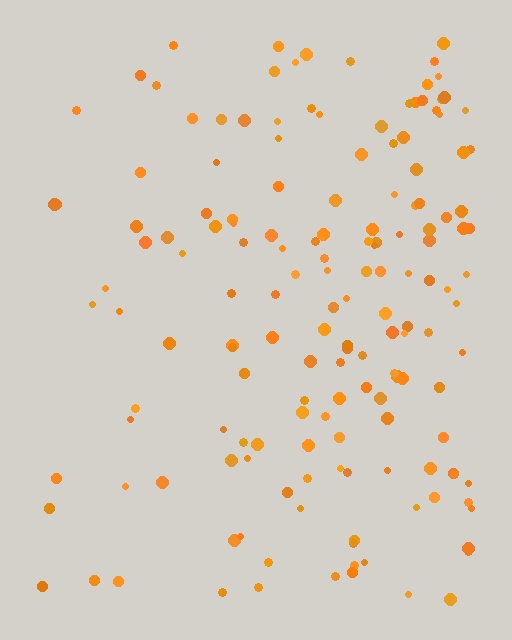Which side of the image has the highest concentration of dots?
The right.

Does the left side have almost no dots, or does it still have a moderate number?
Still a moderate number, just noticeably fewer than the right.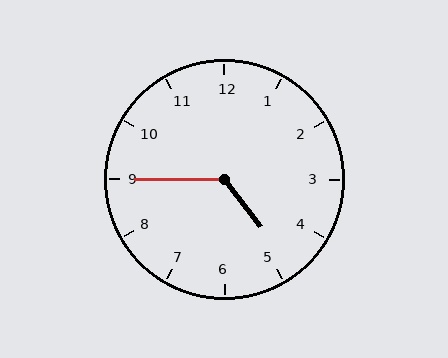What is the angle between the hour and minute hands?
Approximately 128 degrees.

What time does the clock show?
4:45.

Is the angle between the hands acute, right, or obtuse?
It is obtuse.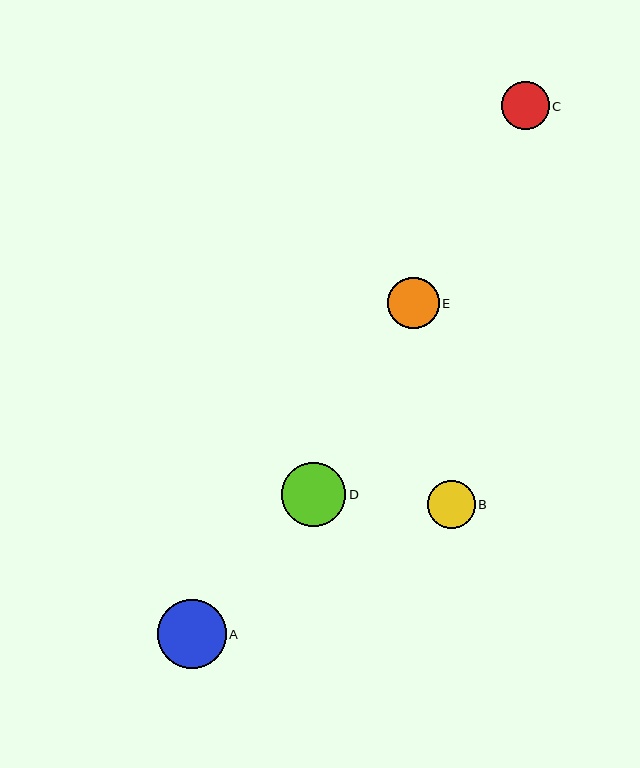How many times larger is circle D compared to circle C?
Circle D is approximately 1.3 times the size of circle C.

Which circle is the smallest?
Circle C is the smallest with a size of approximately 48 pixels.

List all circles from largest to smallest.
From largest to smallest: A, D, E, B, C.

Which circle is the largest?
Circle A is the largest with a size of approximately 69 pixels.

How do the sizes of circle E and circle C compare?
Circle E and circle C are approximately the same size.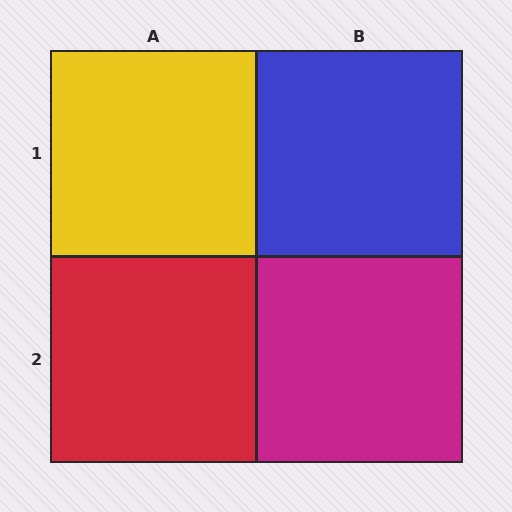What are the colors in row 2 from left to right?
Red, magenta.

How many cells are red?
1 cell is red.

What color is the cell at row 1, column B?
Blue.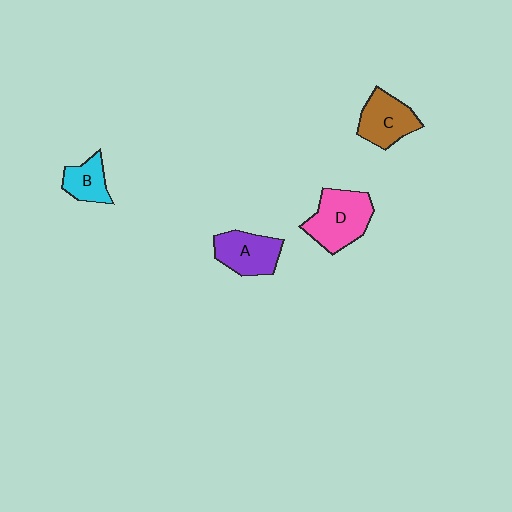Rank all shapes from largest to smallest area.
From largest to smallest: D (pink), A (purple), C (brown), B (cyan).